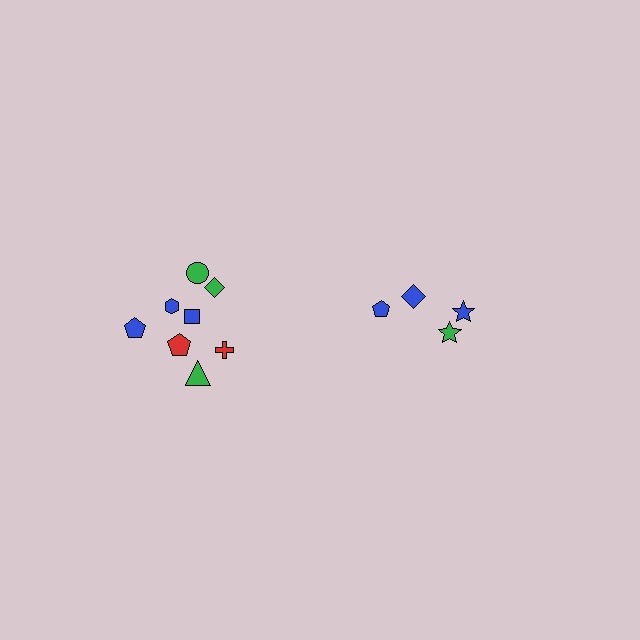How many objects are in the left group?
There are 8 objects.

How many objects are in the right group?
There are 4 objects.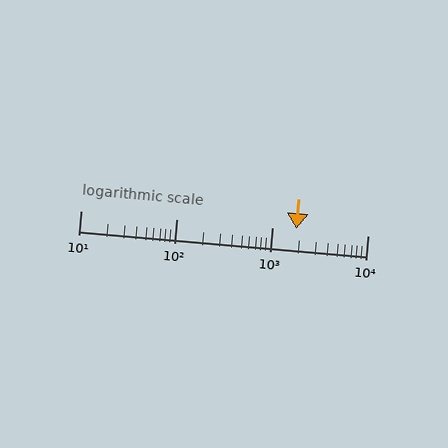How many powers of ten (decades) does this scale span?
The scale spans 3 decades, from 10 to 10000.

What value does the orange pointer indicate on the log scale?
The pointer indicates approximately 1800.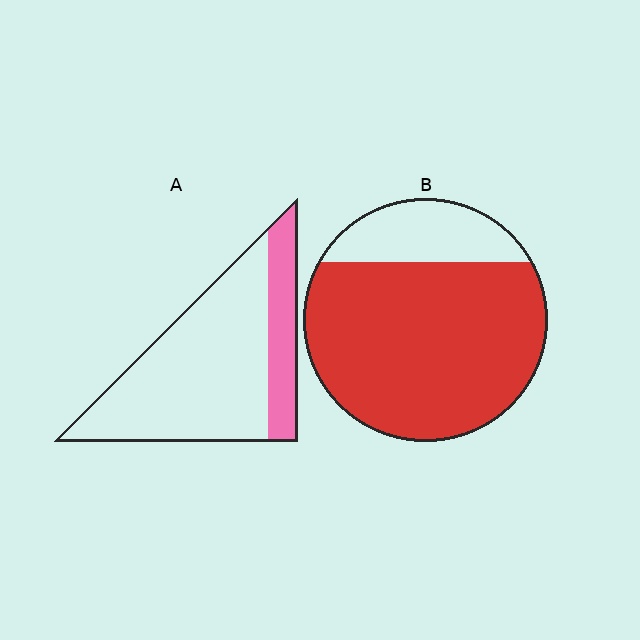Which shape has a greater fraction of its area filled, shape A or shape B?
Shape B.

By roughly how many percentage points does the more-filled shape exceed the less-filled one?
By roughly 55 percentage points (B over A).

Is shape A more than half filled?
No.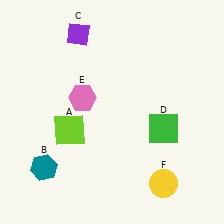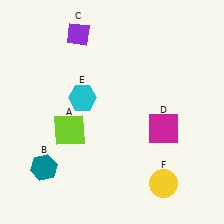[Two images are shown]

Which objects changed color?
D changed from green to magenta. E changed from pink to cyan.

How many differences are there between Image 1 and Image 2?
There are 2 differences between the two images.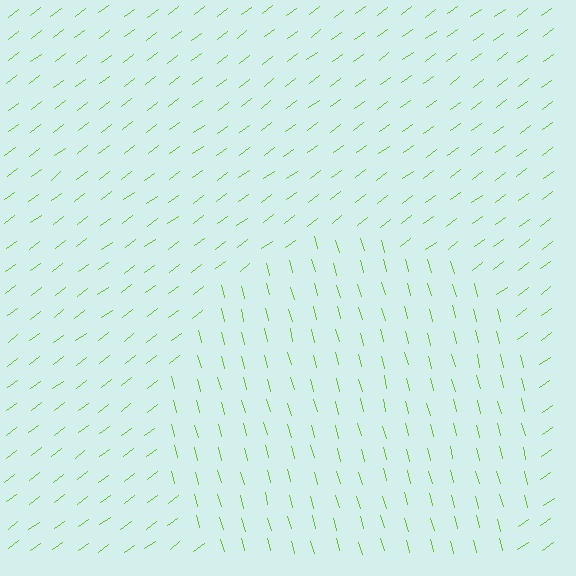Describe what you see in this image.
The image is filled with small lime line segments. A circle region in the image has lines oriented differently from the surrounding lines, creating a visible texture boundary.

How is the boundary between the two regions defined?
The boundary is defined purely by a change in line orientation (approximately 68 degrees difference). All lines are the same color and thickness.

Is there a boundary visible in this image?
Yes, there is a texture boundary formed by a change in line orientation.